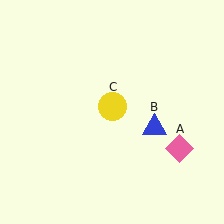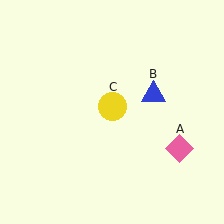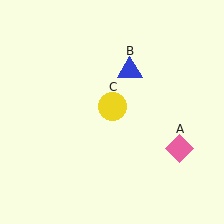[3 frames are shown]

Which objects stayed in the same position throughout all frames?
Pink diamond (object A) and yellow circle (object C) remained stationary.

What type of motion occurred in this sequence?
The blue triangle (object B) rotated counterclockwise around the center of the scene.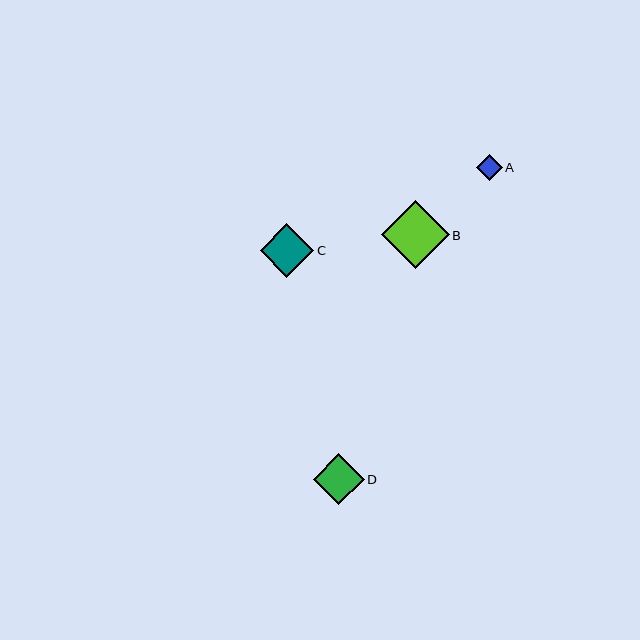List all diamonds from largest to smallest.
From largest to smallest: B, C, D, A.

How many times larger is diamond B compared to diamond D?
Diamond B is approximately 1.4 times the size of diamond D.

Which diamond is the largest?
Diamond B is the largest with a size of approximately 68 pixels.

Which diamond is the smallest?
Diamond A is the smallest with a size of approximately 26 pixels.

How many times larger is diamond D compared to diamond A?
Diamond D is approximately 1.9 times the size of diamond A.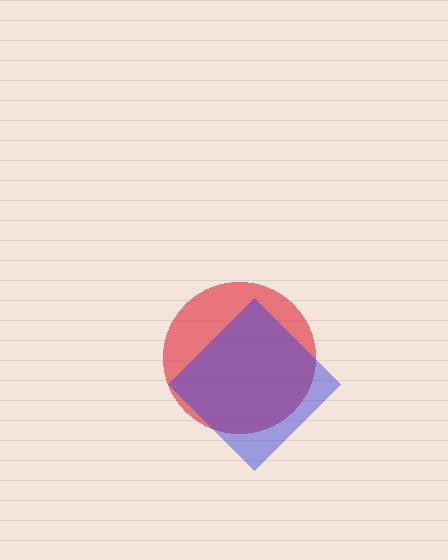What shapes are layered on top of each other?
The layered shapes are: a red circle, a blue diamond.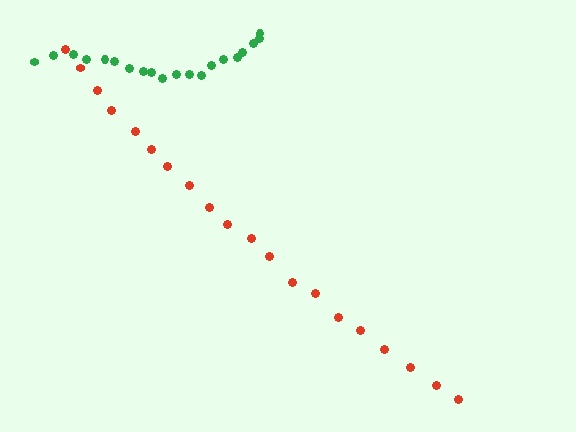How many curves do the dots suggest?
There are 2 distinct paths.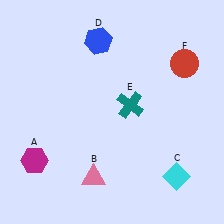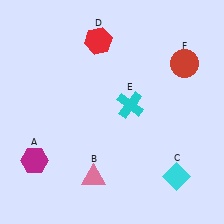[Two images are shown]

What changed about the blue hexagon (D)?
In Image 1, D is blue. In Image 2, it changed to red.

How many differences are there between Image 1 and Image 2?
There are 2 differences between the two images.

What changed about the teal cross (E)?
In Image 1, E is teal. In Image 2, it changed to cyan.